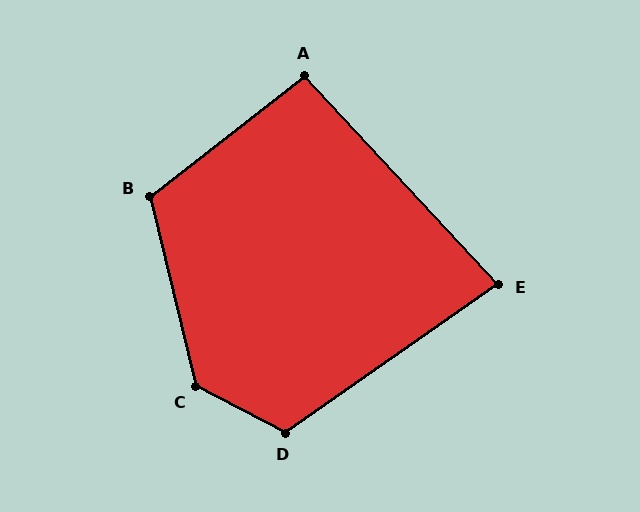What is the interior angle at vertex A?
Approximately 95 degrees (obtuse).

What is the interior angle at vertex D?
Approximately 118 degrees (obtuse).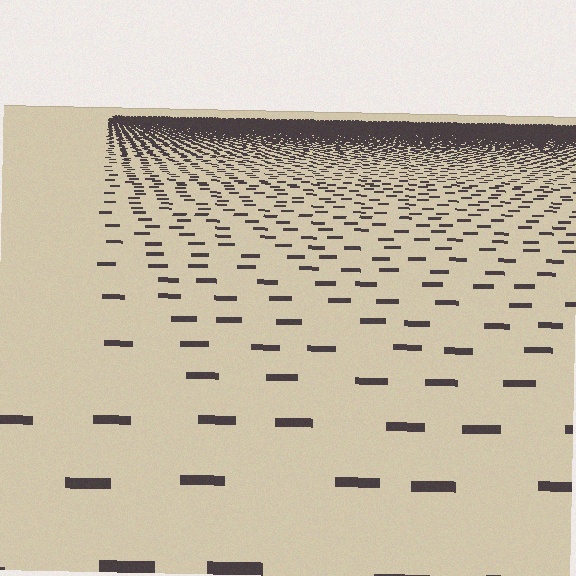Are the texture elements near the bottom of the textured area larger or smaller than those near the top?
Larger. Near the bottom, elements are closer to the viewer and appear at a bigger on-screen size.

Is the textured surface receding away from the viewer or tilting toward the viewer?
The surface is receding away from the viewer. Texture elements get smaller and denser toward the top.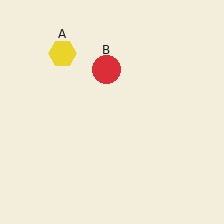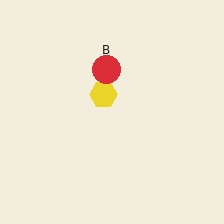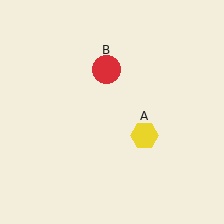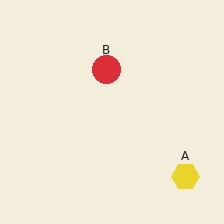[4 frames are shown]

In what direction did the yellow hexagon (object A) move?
The yellow hexagon (object A) moved down and to the right.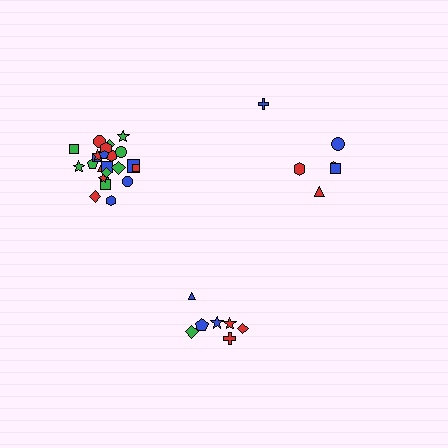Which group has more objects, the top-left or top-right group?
The top-left group.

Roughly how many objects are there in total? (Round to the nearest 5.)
Roughly 40 objects in total.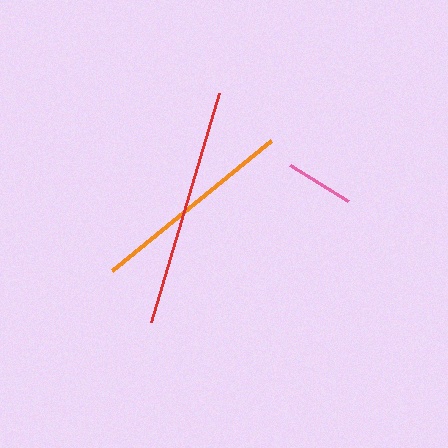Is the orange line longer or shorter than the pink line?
The orange line is longer than the pink line.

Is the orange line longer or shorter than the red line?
The red line is longer than the orange line.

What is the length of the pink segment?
The pink segment is approximately 68 pixels long.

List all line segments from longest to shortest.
From longest to shortest: red, orange, pink.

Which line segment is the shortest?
The pink line is the shortest at approximately 68 pixels.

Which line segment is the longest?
The red line is the longest at approximately 239 pixels.